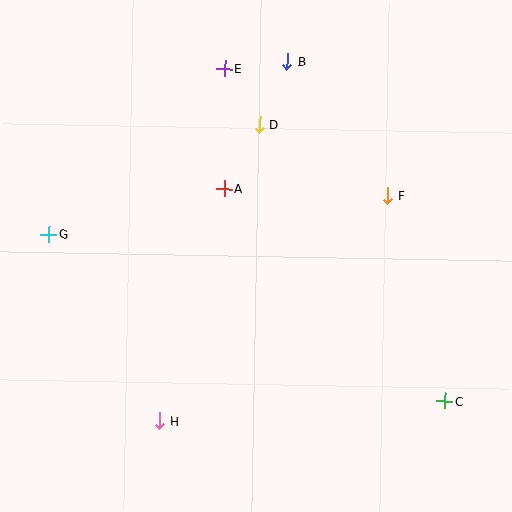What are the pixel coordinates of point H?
Point H is at (160, 421).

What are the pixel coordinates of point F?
Point F is at (388, 196).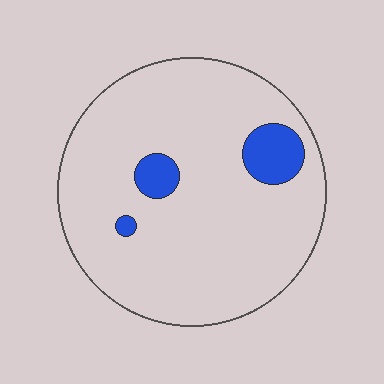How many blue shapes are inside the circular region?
3.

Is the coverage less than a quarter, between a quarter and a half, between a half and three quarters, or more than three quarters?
Less than a quarter.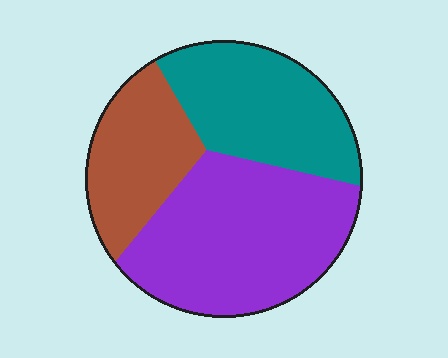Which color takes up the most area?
Purple, at roughly 45%.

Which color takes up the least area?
Brown, at roughly 25%.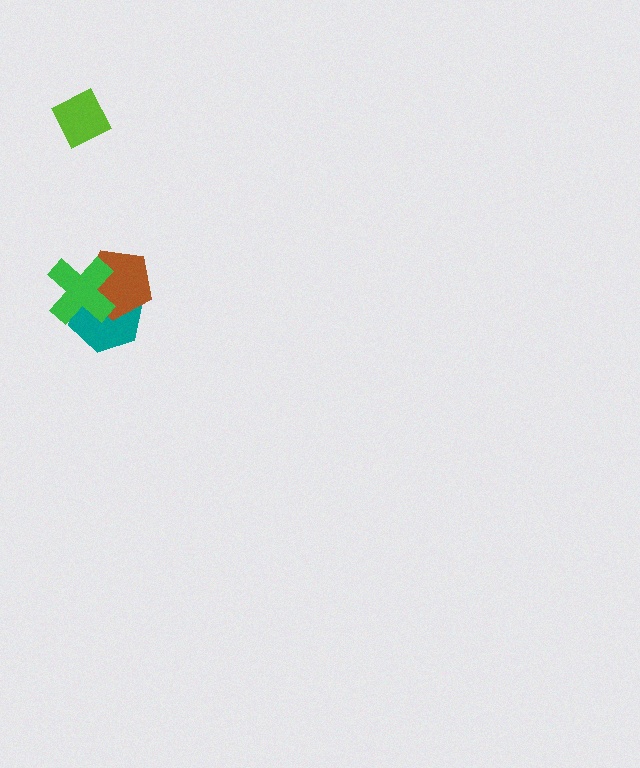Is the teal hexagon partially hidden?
Yes, it is partially covered by another shape.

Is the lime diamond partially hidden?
No, no other shape covers it.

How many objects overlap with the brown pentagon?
2 objects overlap with the brown pentagon.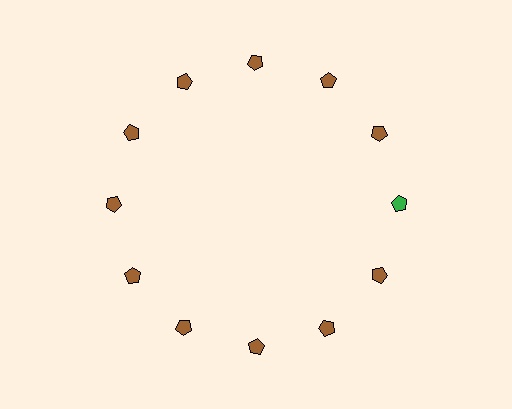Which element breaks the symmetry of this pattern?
The green pentagon at roughly the 3 o'clock position breaks the symmetry. All other shapes are brown pentagons.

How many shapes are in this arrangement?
There are 12 shapes arranged in a ring pattern.